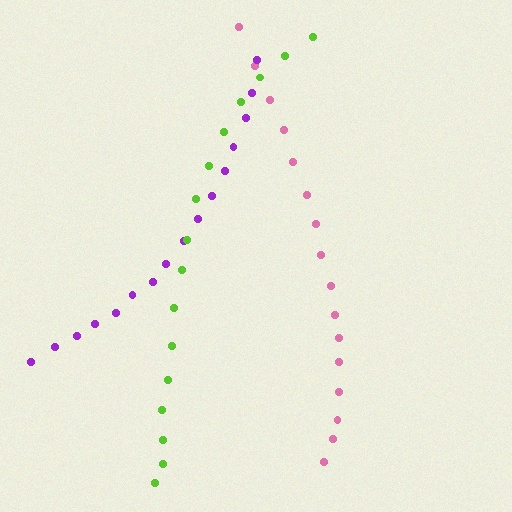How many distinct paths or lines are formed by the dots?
There are 3 distinct paths.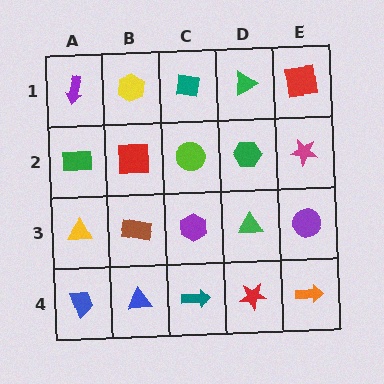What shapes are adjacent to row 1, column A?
A green rectangle (row 2, column A), a yellow hexagon (row 1, column B).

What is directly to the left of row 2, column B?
A green rectangle.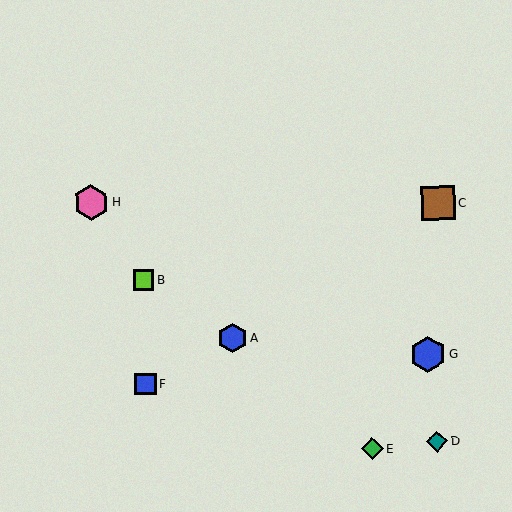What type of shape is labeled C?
Shape C is a brown square.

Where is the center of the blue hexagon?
The center of the blue hexagon is at (232, 338).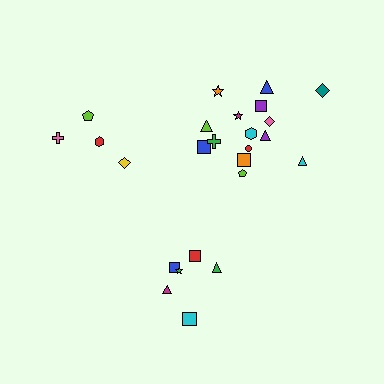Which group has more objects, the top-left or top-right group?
The top-right group.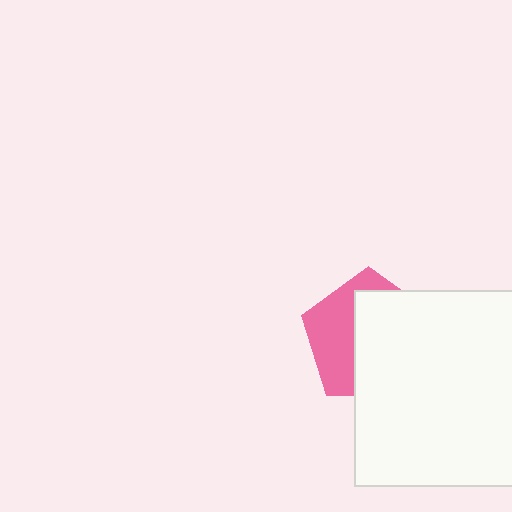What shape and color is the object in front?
The object in front is a white square.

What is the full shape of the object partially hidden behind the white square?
The partially hidden object is a pink pentagon.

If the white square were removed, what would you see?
You would see the complete pink pentagon.